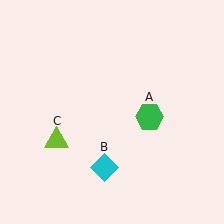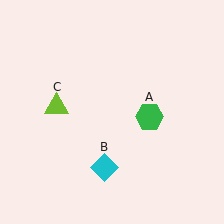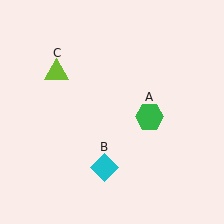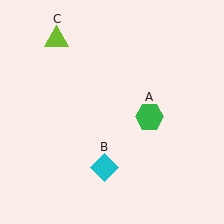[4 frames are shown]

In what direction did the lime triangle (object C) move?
The lime triangle (object C) moved up.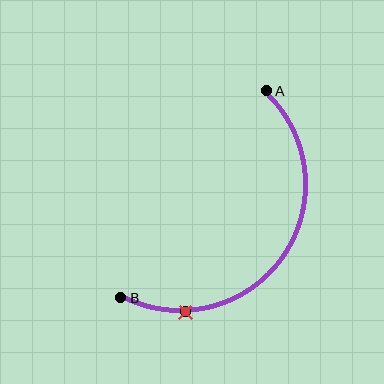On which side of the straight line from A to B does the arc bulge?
The arc bulges below and to the right of the straight line connecting A and B.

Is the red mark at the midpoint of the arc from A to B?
No. The red mark lies on the arc but is closer to endpoint B. The arc midpoint would be at the point on the curve equidistant along the arc from both A and B.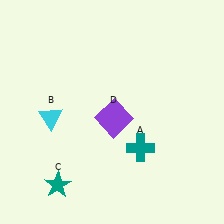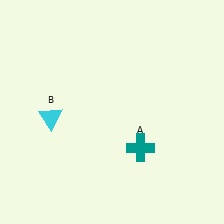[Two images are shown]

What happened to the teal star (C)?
The teal star (C) was removed in Image 2. It was in the bottom-left area of Image 1.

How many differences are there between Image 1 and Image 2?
There are 2 differences between the two images.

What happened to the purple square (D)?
The purple square (D) was removed in Image 2. It was in the bottom-right area of Image 1.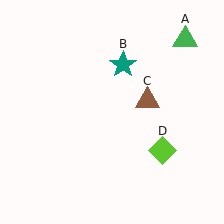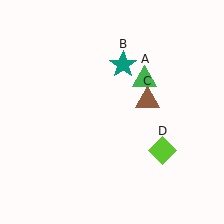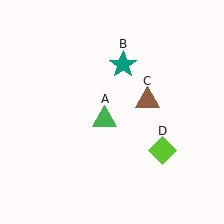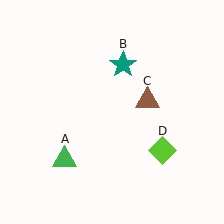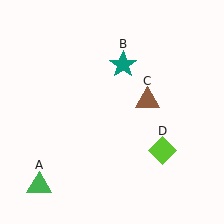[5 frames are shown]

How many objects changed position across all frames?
1 object changed position: green triangle (object A).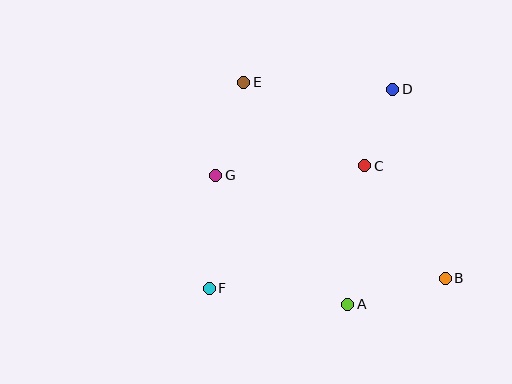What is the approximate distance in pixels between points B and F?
The distance between B and F is approximately 236 pixels.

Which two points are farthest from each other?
Points B and E are farthest from each other.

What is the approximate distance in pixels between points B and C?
The distance between B and C is approximately 138 pixels.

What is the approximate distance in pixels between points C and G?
The distance between C and G is approximately 149 pixels.